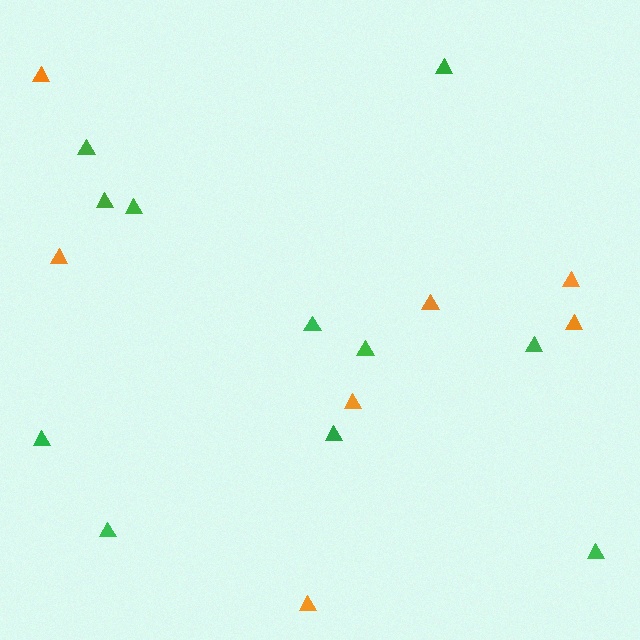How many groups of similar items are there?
There are 2 groups: one group of orange triangles (7) and one group of green triangles (11).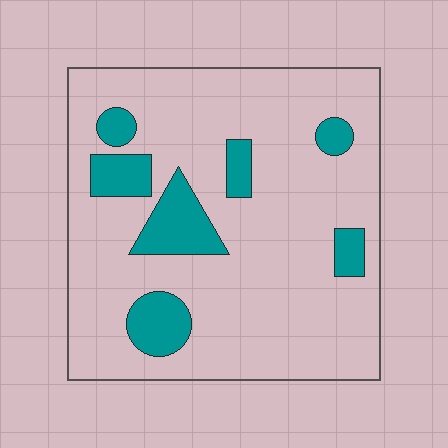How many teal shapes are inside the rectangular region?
7.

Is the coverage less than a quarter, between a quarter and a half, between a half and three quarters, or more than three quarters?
Less than a quarter.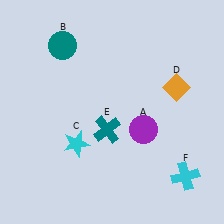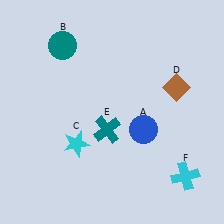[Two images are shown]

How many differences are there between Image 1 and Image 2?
There are 2 differences between the two images.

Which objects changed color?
A changed from purple to blue. D changed from orange to brown.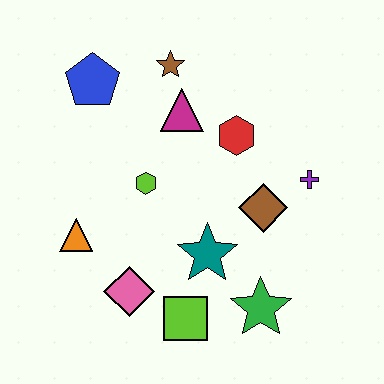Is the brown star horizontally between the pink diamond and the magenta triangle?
Yes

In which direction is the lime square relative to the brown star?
The lime square is below the brown star.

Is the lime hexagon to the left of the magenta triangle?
Yes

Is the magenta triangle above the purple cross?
Yes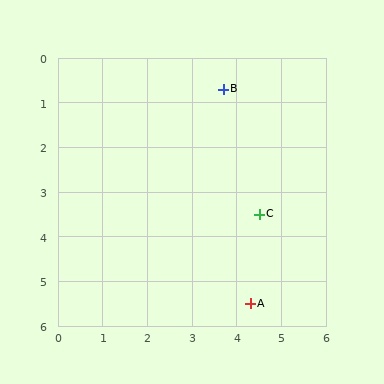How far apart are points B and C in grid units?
Points B and C are about 2.9 grid units apart.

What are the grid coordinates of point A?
Point A is at approximately (4.3, 5.5).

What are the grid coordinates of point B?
Point B is at approximately (3.7, 0.7).